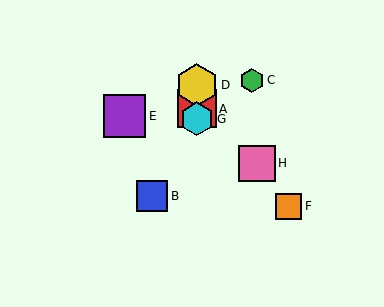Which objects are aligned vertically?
Objects A, D, G are aligned vertically.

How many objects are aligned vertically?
3 objects (A, D, G) are aligned vertically.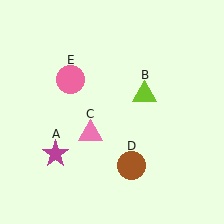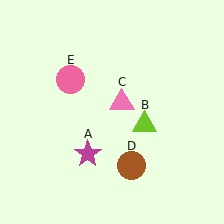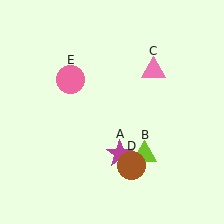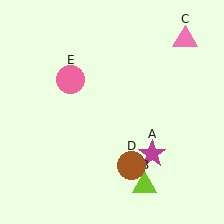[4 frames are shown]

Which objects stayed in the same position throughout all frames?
Brown circle (object D) and pink circle (object E) remained stationary.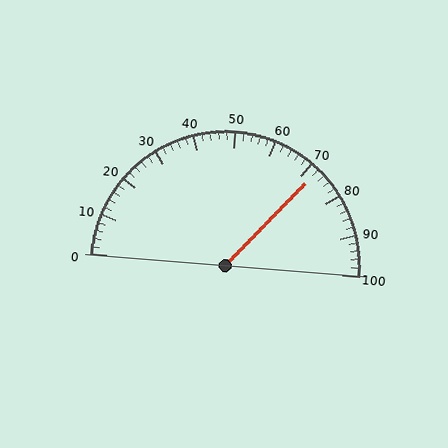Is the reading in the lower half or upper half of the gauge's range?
The reading is in the upper half of the range (0 to 100).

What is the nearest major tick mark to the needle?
The nearest major tick mark is 70.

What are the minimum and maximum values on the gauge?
The gauge ranges from 0 to 100.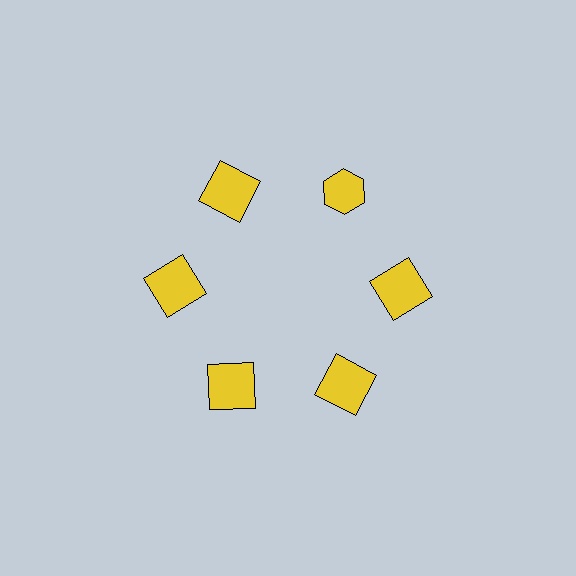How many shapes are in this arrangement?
There are 6 shapes arranged in a ring pattern.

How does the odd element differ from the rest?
It has a different shape: hexagon instead of square.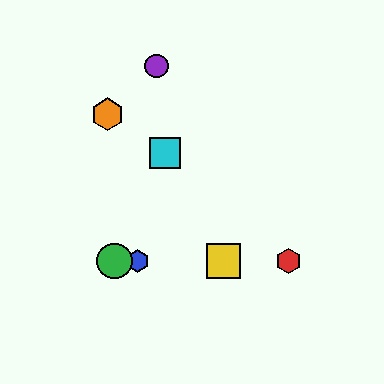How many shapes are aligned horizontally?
4 shapes (the red hexagon, the blue hexagon, the green circle, the yellow square) are aligned horizontally.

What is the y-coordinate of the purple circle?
The purple circle is at y≈66.